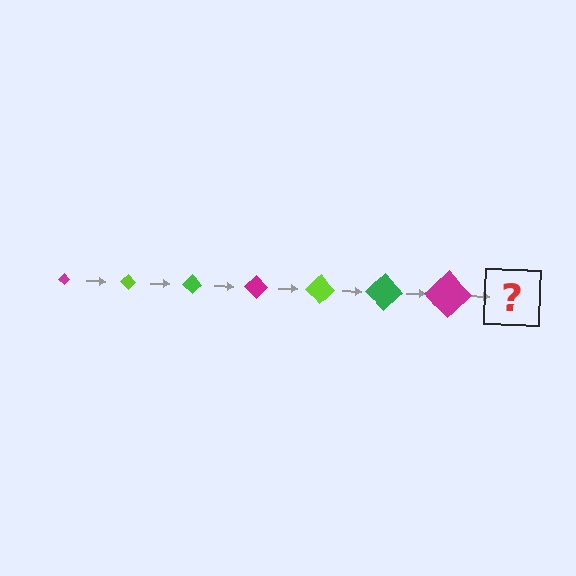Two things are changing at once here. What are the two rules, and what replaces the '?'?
The two rules are that the diamond grows larger each step and the color cycles through magenta, lime, and green. The '?' should be a lime diamond, larger than the previous one.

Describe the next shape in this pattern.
It should be a lime diamond, larger than the previous one.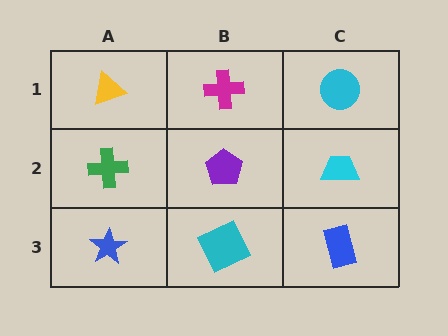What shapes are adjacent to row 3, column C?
A cyan trapezoid (row 2, column C), a cyan square (row 3, column B).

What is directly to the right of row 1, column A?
A magenta cross.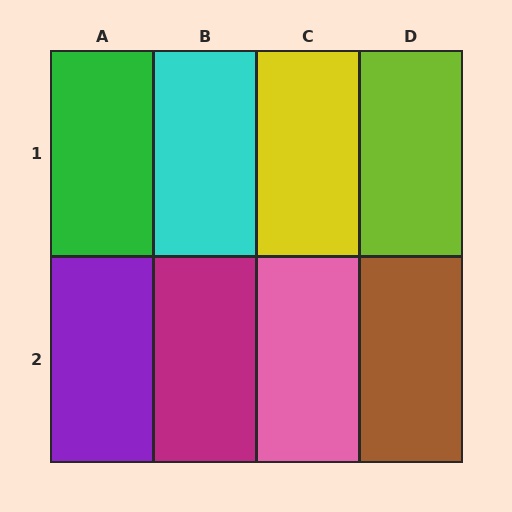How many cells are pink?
1 cell is pink.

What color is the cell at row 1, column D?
Lime.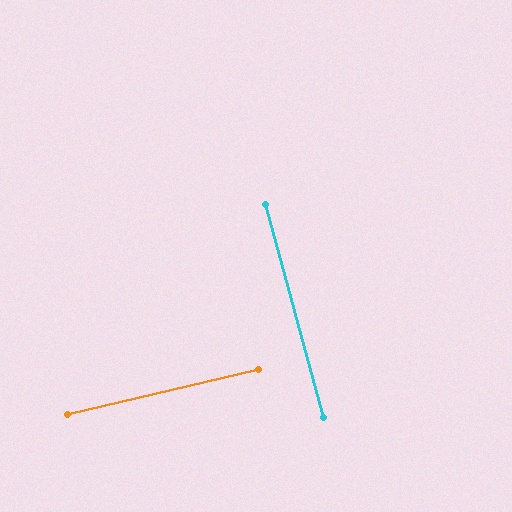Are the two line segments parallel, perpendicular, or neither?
Perpendicular — they meet at approximately 88°.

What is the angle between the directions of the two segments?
Approximately 88 degrees.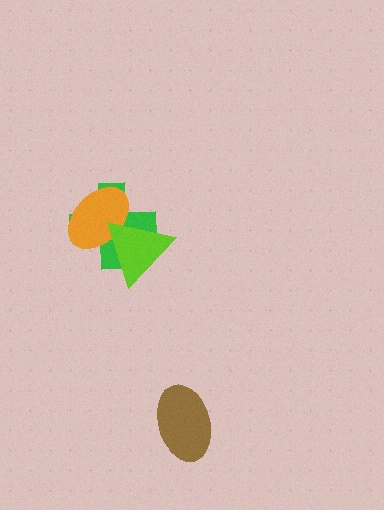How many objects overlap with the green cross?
2 objects overlap with the green cross.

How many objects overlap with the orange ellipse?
2 objects overlap with the orange ellipse.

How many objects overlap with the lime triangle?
2 objects overlap with the lime triangle.